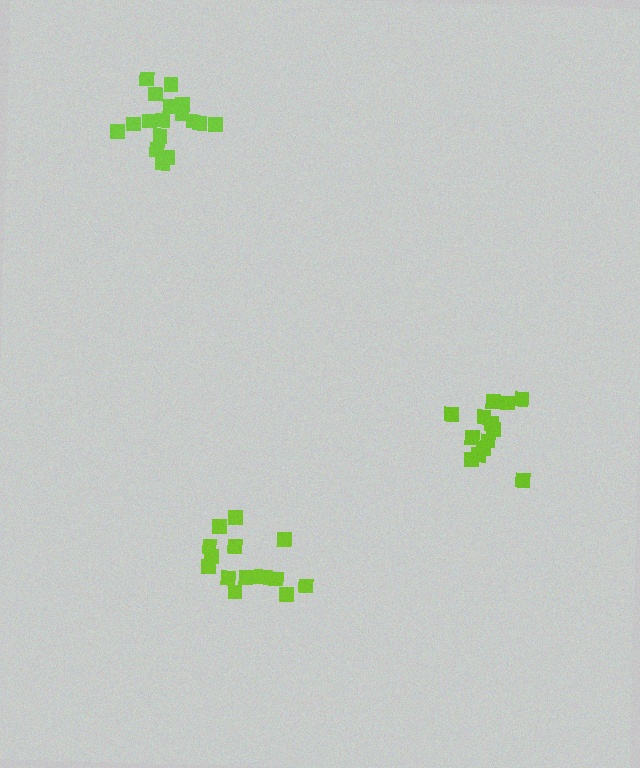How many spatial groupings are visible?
There are 3 spatial groupings.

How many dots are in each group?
Group 1: 17 dots, Group 2: 15 dots, Group 3: 13 dots (45 total).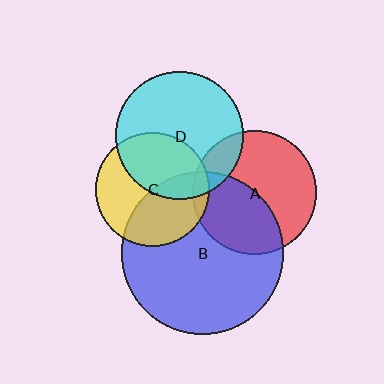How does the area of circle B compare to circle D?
Approximately 1.6 times.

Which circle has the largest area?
Circle B (blue).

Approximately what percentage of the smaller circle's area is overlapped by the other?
Approximately 45%.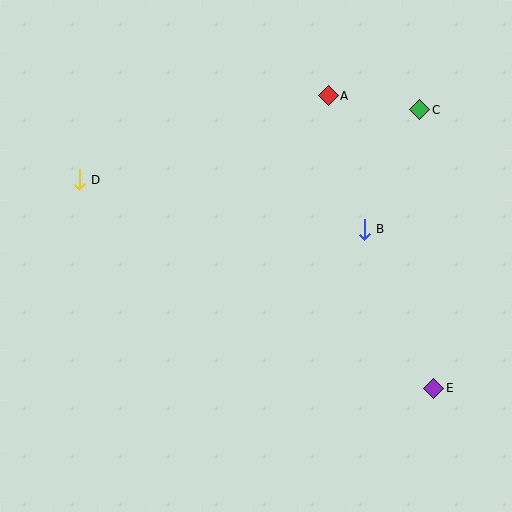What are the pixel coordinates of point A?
Point A is at (328, 96).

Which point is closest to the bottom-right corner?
Point E is closest to the bottom-right corner.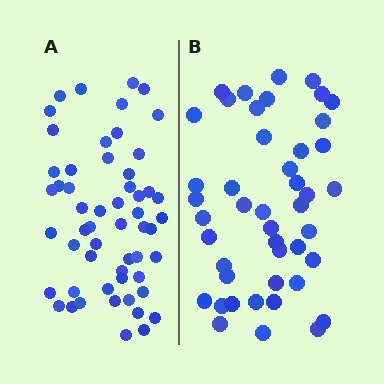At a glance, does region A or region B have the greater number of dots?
Region A (the left region) has more dots.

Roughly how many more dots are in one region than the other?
Region A has roughly 10 or so more dots than region B.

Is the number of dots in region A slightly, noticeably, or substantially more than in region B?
Region A has only slightly more — the two regions are fairly close. The ratio is roughly 1.2 to 1.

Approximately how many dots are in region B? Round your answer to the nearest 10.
About 40 dots. (The exact count is 45, which rounds to 40.)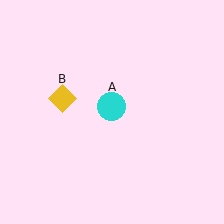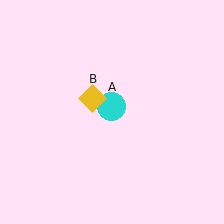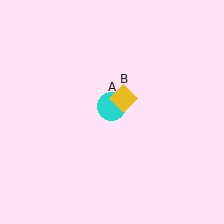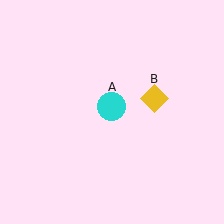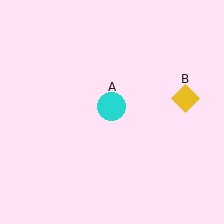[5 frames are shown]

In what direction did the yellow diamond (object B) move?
The yellow diamond (object B) moved right.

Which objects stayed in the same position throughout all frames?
Cyan circle (object A) remained stationary.